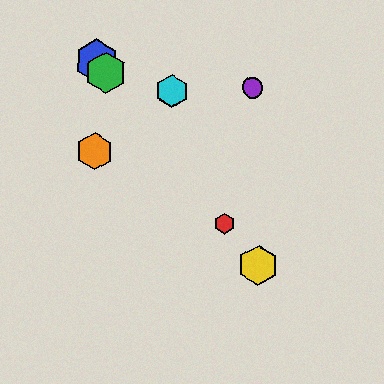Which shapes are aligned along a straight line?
The red hexagon, the blue hexagon, the green hexagon, the yellow hexagon are aligned along a straight line.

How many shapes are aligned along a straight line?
4 shapes (the red hexagon, the blue hexagon, the green hexagon, the yellow hexagon) are aligned along a straight line.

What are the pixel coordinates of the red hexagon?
The red hexagon is at (225, 224).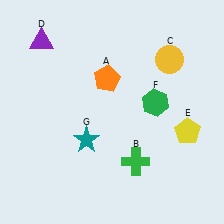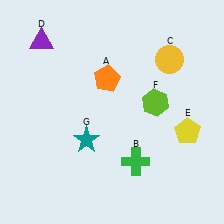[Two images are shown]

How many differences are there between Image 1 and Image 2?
There is 1 difference between the two images.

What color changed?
The hexagon (F) changed from green in Image 1 to lime in Image 2.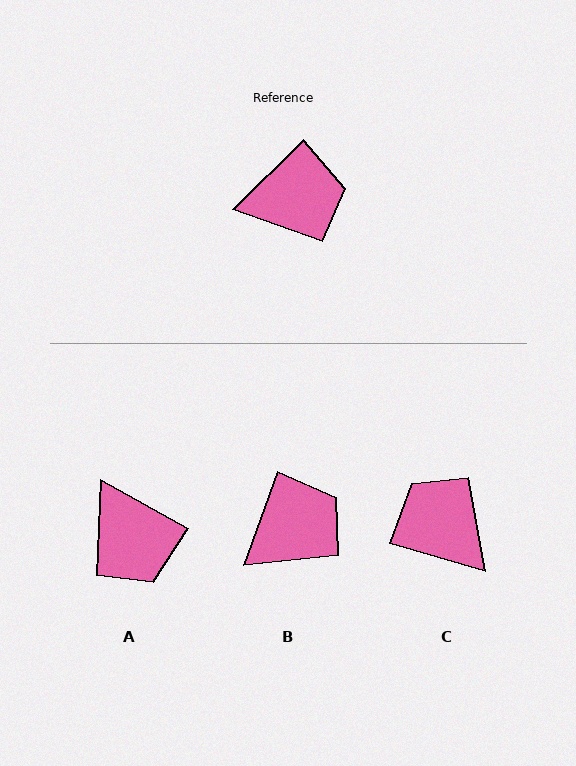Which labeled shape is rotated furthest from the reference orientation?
C, about 119 degrees away.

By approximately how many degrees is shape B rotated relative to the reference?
Approximately 25 degrees counter-clockwise.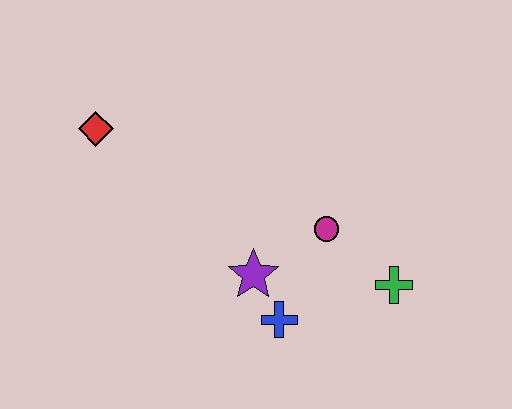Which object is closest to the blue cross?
The purple star is closest to the blue cross.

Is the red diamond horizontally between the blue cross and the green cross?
No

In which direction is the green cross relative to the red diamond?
The green cross is to the right of the red diamond.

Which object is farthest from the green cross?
The red diamond is farthest from the green cross.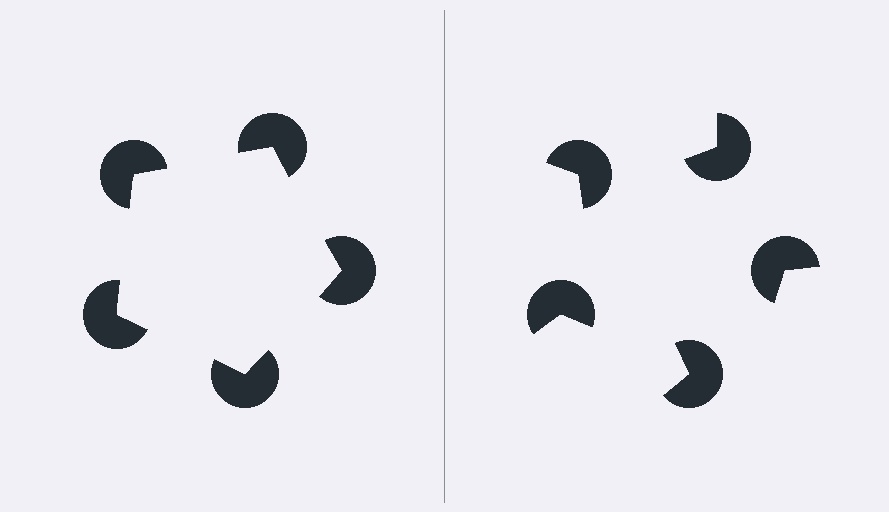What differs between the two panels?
The pac-man discs are positioned identically on both sides; only the wedge orientations differ. On the left they align to a pentagon; on the right they are misaligned.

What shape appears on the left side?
An illusory pentagon.